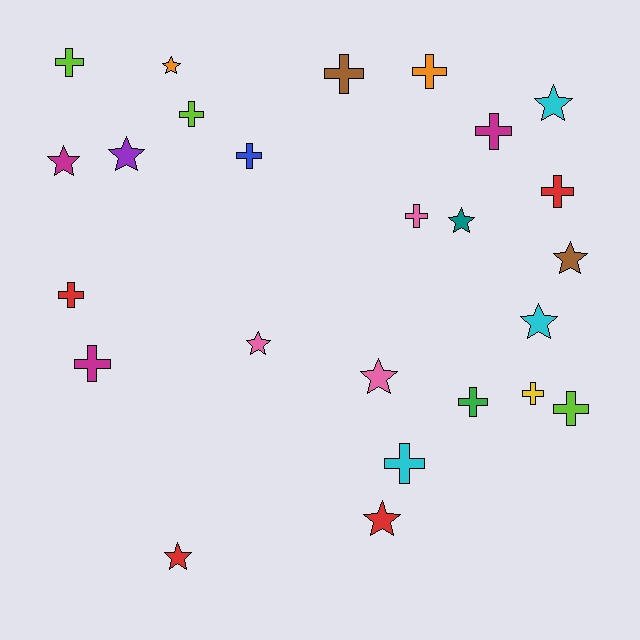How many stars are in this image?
There are 11 stars.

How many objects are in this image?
There are 25 objects.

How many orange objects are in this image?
There are 2 orange objects.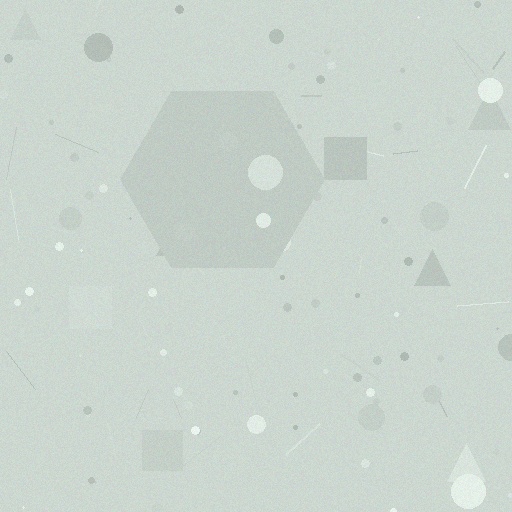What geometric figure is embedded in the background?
A hexagon is embedded in the background.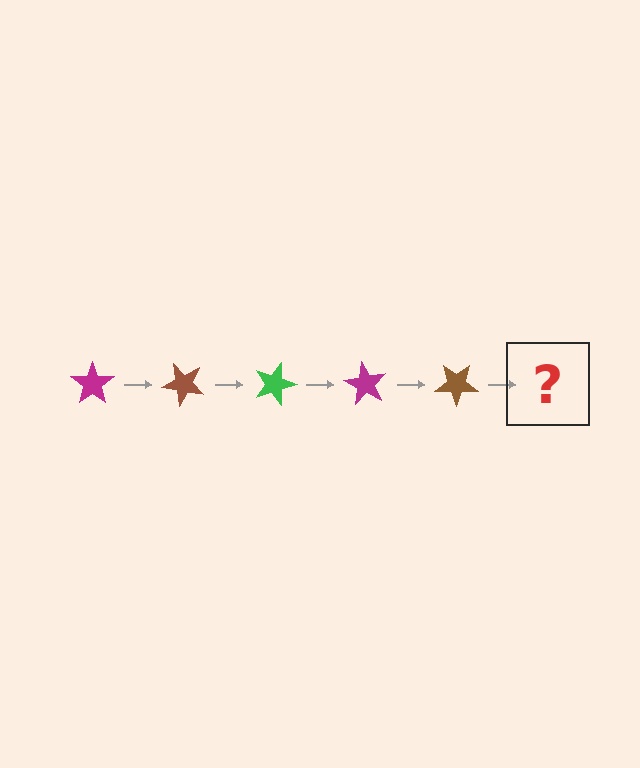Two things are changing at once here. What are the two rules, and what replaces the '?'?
The two rules are that it rotates 45 degrees each step and the color cycles through magenta, brown, and green. The '?' should be a green star, rotated 225 degrees from the start.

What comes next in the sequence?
The next element should be a green star, rotated 225 degrees from the start.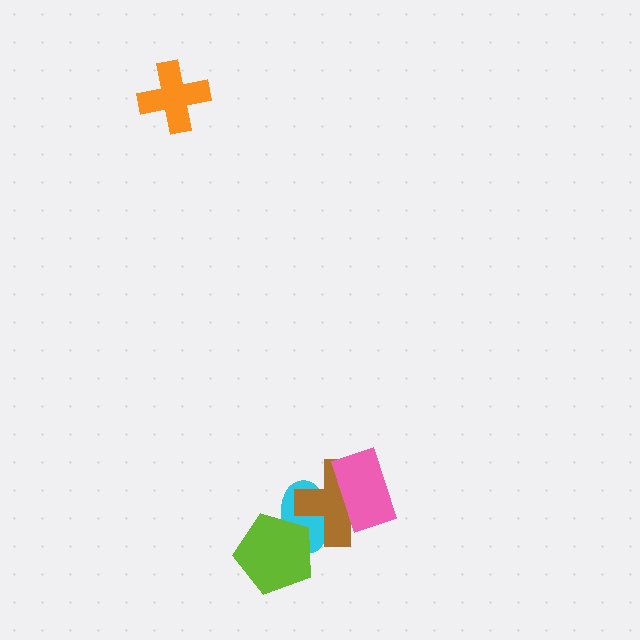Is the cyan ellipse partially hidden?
Yes, it is partially covered by another shape.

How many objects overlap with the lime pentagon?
1 object overlaps with the lime pentagon.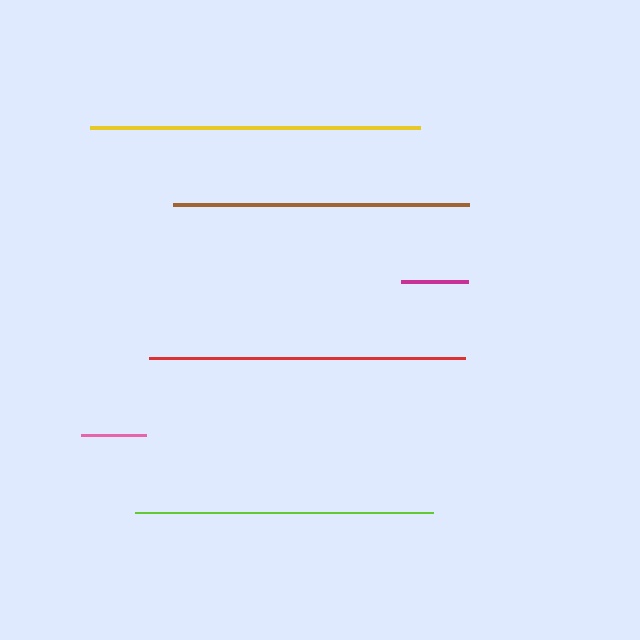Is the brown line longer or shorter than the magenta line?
The brown line is longer than the magenta line.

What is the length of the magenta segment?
The magenta segment is approximately 67 pixels long.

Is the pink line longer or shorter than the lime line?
The lime line is longer than the pink line.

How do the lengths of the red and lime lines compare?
The red and lime lines are approximately the same length.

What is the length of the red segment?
The red segment is approximately 316 pixels long.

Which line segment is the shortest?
The pink line is the shortest at approximately 65 pixels.